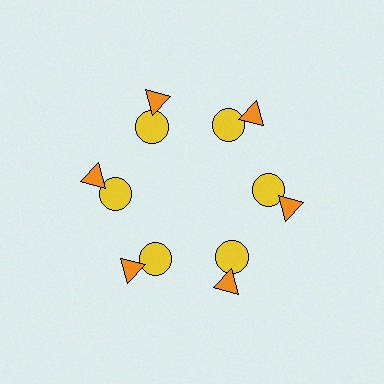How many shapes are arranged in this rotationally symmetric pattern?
There are 12 shapes, arranged in 6 groups of 2.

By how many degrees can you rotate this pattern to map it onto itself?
The pattern maps onto itself every 60 degrees of rotation.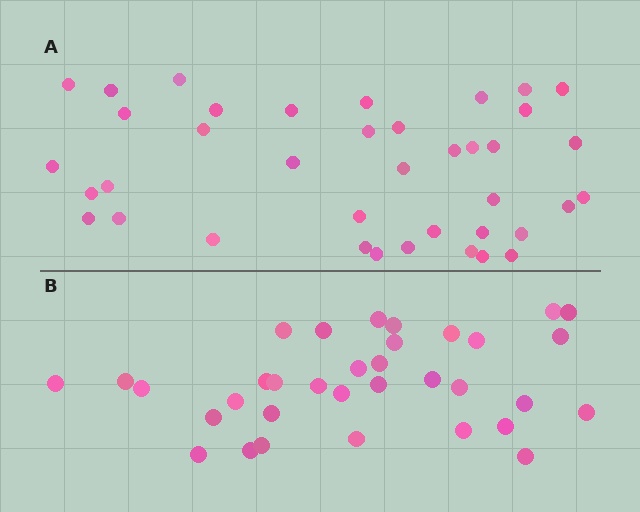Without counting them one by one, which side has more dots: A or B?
Region A (the top region) has more dots.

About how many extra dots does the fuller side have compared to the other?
Region A has about 5 more dots than region B.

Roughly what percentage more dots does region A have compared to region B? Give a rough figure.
About 15% more.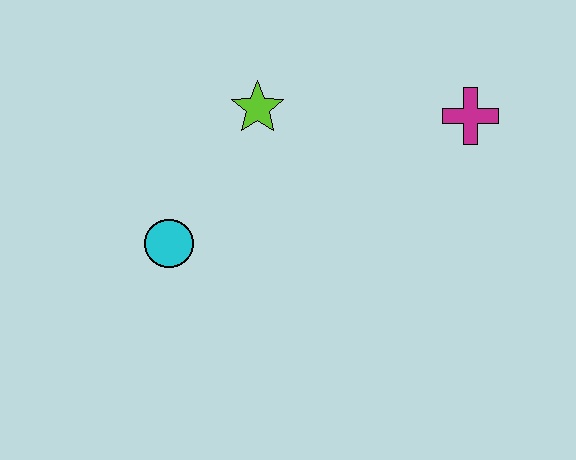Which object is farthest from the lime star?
The magenta cross is farthest from the lime star.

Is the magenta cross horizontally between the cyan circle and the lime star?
No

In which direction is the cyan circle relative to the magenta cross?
The cyan circle is to the left of the magenta cross.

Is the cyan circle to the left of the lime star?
Yes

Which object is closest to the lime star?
The cyan circle is closest to the lime star.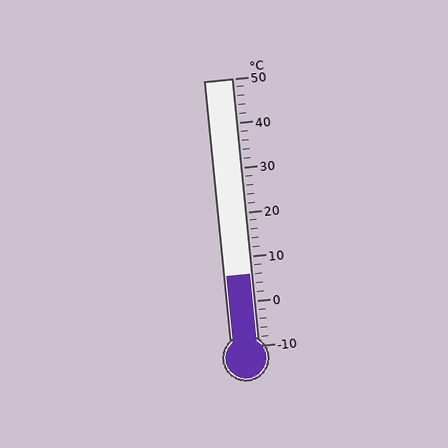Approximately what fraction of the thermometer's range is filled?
The thermometer is filled to approximately 25% of its range.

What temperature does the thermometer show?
The thermometer shows approximately 6°C.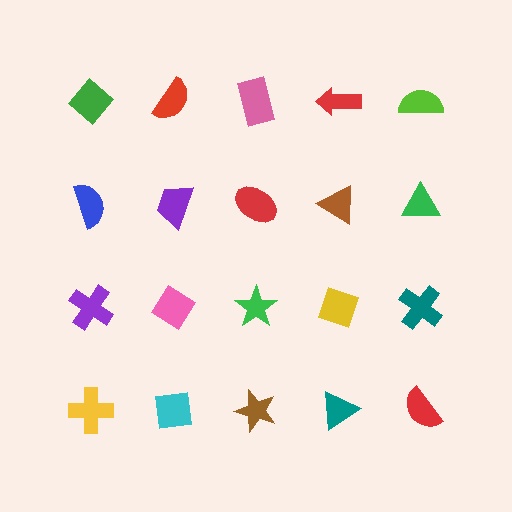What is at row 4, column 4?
A teal triangle.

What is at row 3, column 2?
A pink diamond.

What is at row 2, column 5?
A green triangle.